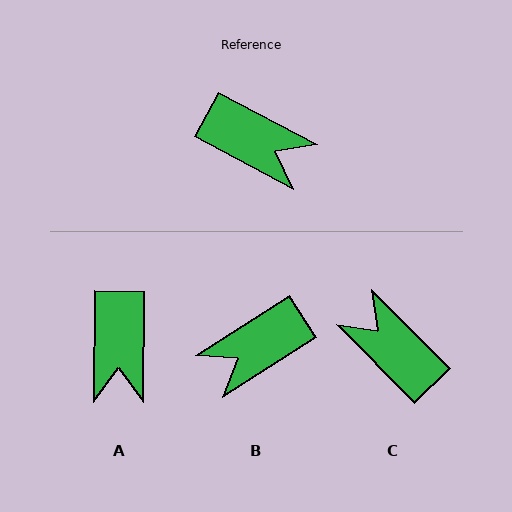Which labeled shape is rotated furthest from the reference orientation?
C, about 163 degrees away.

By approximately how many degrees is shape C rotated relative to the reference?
Approximately 163 degrees counter-clockwise.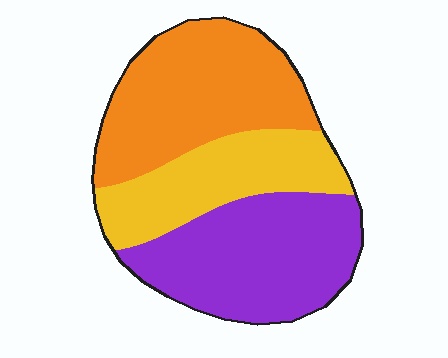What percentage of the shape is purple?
Purple covers 37% of the shape.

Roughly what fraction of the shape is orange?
Orange takes up between a third and a half of the shape.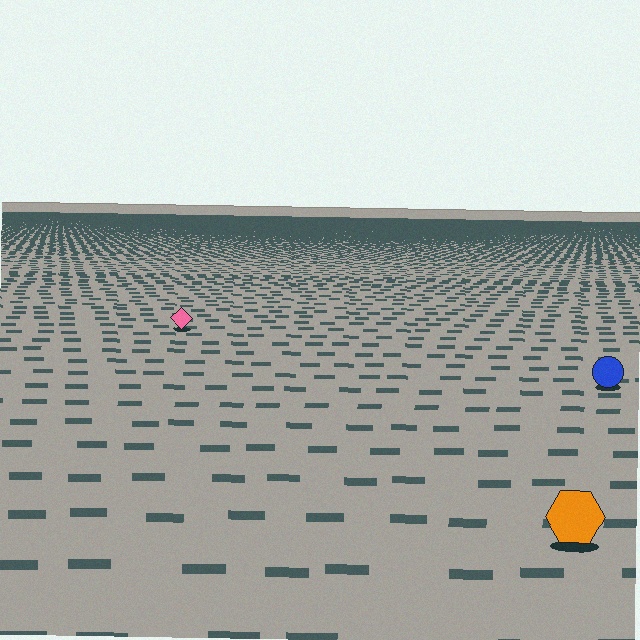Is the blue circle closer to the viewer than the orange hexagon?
No. The orange hexagon is closer — you can tell from the texture gradient: the ground texture is coarser near it.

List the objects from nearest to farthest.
From nearest to farthest: the orange hexagon, the blue circle, the pink diamond.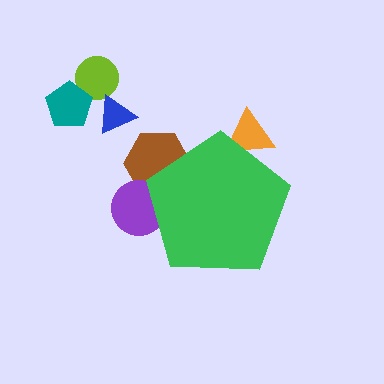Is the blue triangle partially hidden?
No, the blue triangle is fully visible.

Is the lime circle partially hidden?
No, the lime circle is fully visible.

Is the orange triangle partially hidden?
Yes, the orange triangle is partially hidden behind the green pentagon.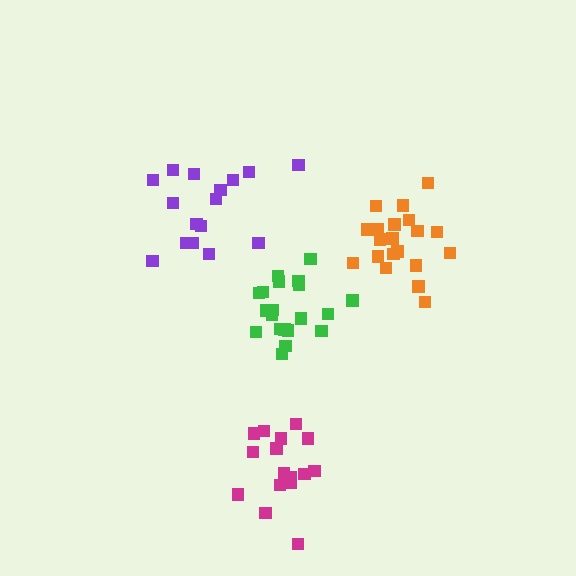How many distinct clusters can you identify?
There are 4 distinct clusters.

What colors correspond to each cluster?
The clusters are colored: orange, magenta, green, purple.